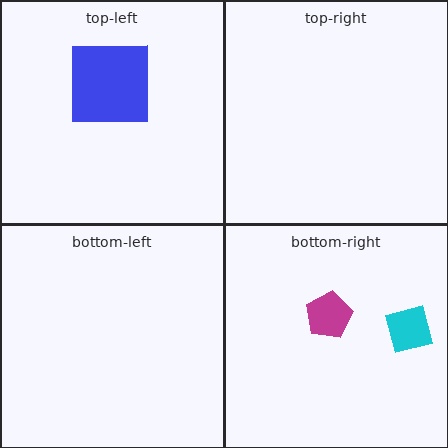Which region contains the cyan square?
The bottom-right region.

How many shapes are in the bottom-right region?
2.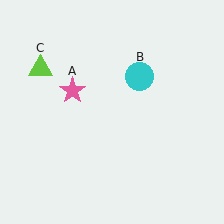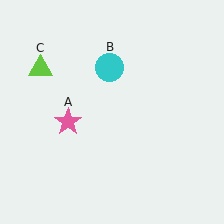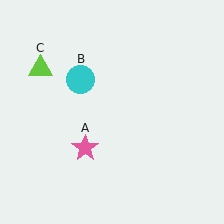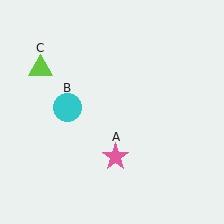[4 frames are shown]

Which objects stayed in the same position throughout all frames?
Lime triangle (object C) remained stationary.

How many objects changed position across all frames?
2 objects changed position: pink star (object A), cyan circle (object B).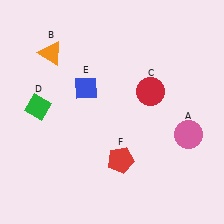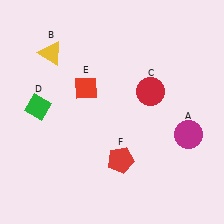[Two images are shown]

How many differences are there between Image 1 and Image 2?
There are 3 differences between the two images.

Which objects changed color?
A changed from pink to magenta. B changed from orange to yellow. E changed from blue to red.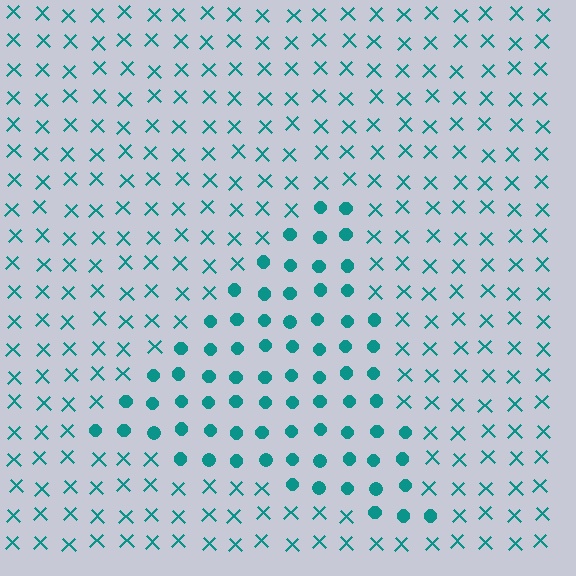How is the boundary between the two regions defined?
The boundary is defined by a change in element shape: circles inside vs. X marks outside. All elements share the same color and spacing.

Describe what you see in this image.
The image is filled with small teal elements arranged in a uniform grid. A triangle-shaped region contains circles, while the surrounding area contains X marks. The boundary is defined purely by the change in element shape.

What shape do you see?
I see a triangle.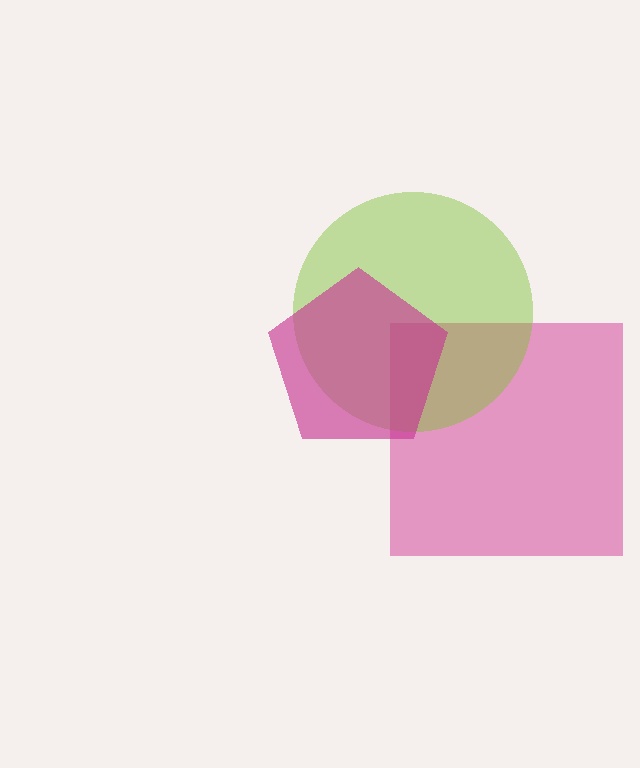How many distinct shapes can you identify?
There are 3 distinct shapes: a pink square, a lime circle, a magenta pentagon.